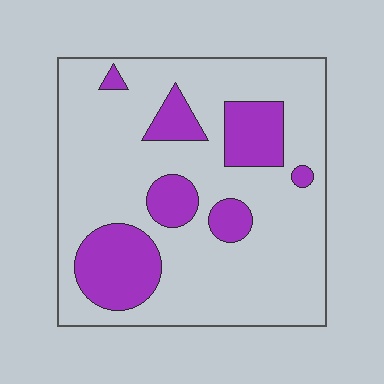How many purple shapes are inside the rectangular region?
7.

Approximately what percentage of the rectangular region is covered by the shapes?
Approximately 25%.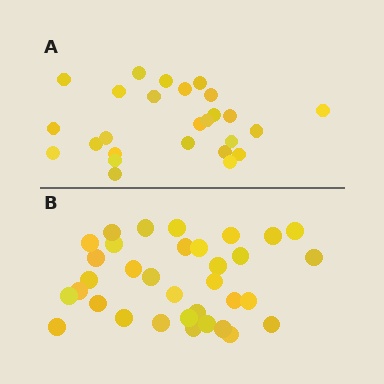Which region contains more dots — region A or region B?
Region B (the bottom region) has more dots.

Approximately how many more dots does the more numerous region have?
Region B has roughly 8 or so more dots than region A.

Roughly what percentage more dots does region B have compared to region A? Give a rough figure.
About 30% more.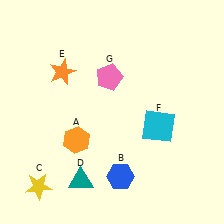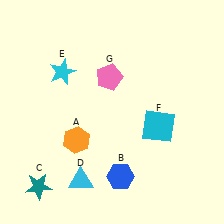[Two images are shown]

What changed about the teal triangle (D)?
In Image 1, D is teal. In Image 2, it changed to cyan.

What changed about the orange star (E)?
In Image 1, E is orange. In Image 2, it changed to cyan.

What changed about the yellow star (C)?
In Image 1, C is yellow. In Image 2, it changed to teal.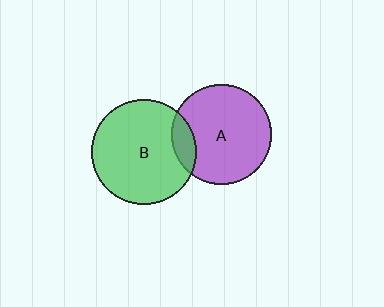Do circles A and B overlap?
Yes.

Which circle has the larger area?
Circle B (green).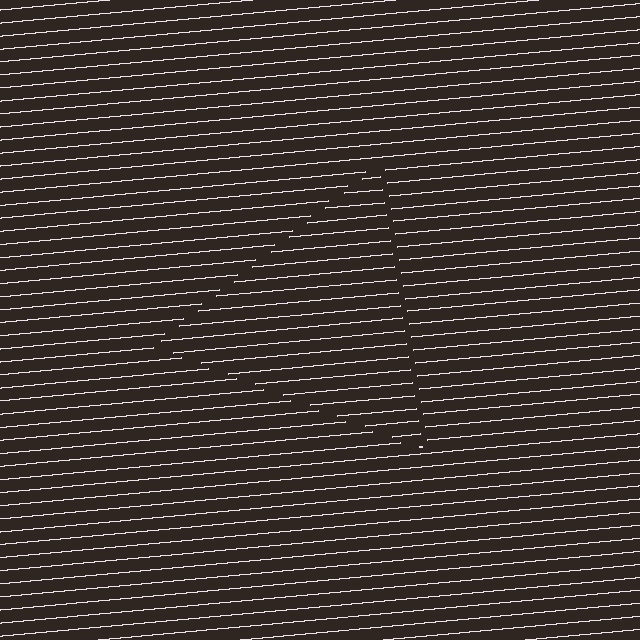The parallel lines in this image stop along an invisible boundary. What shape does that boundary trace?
An illusory triangle. The interior of the shape contains the same grating, shifted by half a period — the contour is defined by the phase discontinuity where line-ends from the inner and outer gratings abut.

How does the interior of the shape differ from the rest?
The interior of the shape contains the same grating, shifted by half a period — the contour is defined by the phase discontinuity where line-ends from the inner and outer gratings abut.